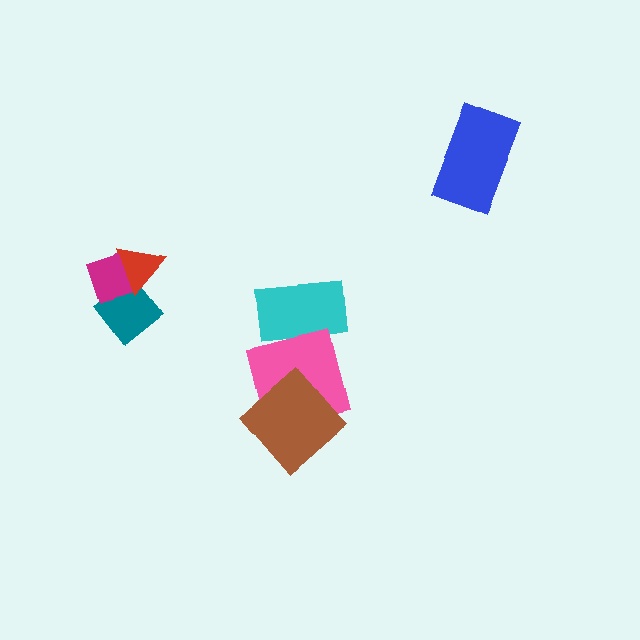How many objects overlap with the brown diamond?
1 object overlaps with the brown diamond.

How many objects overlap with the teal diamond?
2 objects overlap with the teal diamond.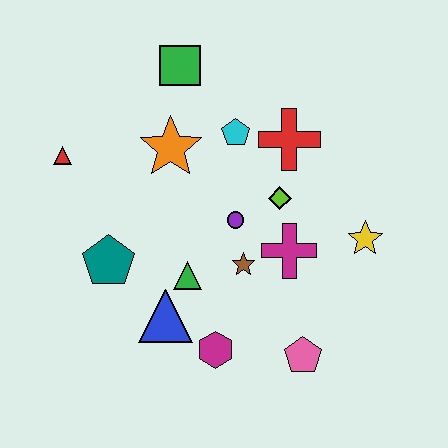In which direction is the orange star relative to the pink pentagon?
The orange star is above the pink pentagon.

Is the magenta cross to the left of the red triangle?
No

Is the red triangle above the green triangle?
Yes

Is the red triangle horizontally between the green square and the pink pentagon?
No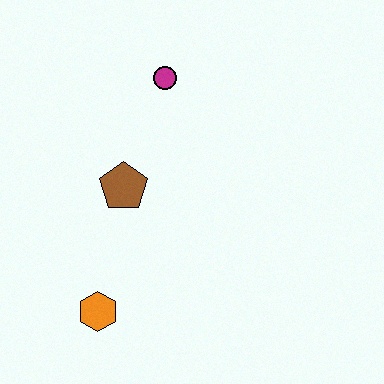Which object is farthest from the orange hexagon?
The magenta circle is farthest from the orange hexagon.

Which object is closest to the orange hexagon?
The brown pentagon is closest to the orange hexagon.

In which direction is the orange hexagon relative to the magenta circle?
The orange hexagon is below the magenta circle.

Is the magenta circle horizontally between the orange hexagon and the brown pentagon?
No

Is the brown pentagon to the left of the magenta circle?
Yes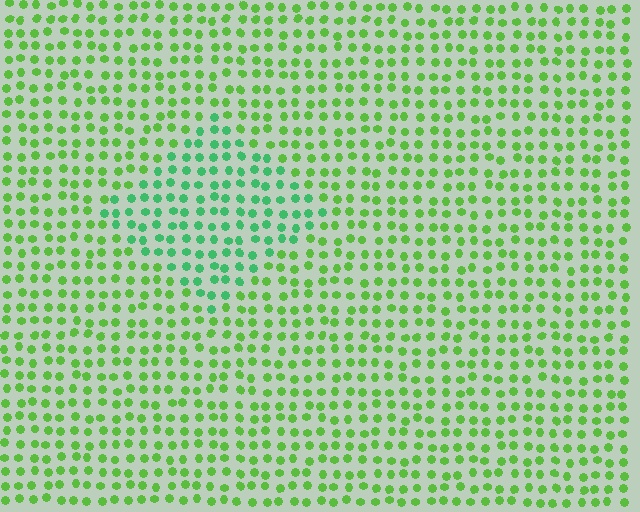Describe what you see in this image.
The image is filled with small lime elements in a uniform arrangement. A diamond-shaped region is visible where the elements are tinted to a slightly different hue, forming a subtle color boundary.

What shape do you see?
I see a diamond.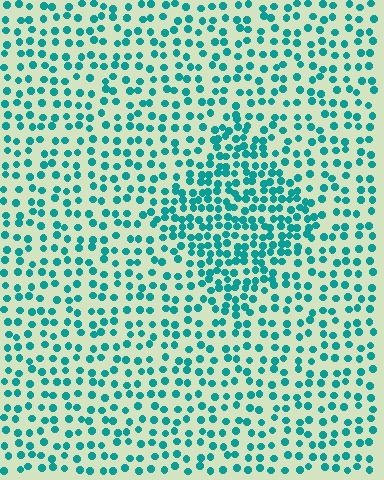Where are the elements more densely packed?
The elements are more densely packed inside the diamond boundary.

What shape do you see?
I see a diamond.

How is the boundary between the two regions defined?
The boundary is defined by a change in element density (approximately 1.9x ratio). All elements are the same color, size, and shape.